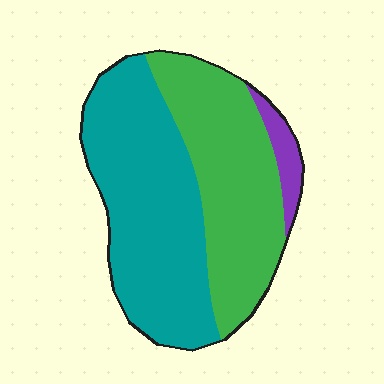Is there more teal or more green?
Teal.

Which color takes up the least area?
Purple, at roughly 5%.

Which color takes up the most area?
Teal, at roughly 50%.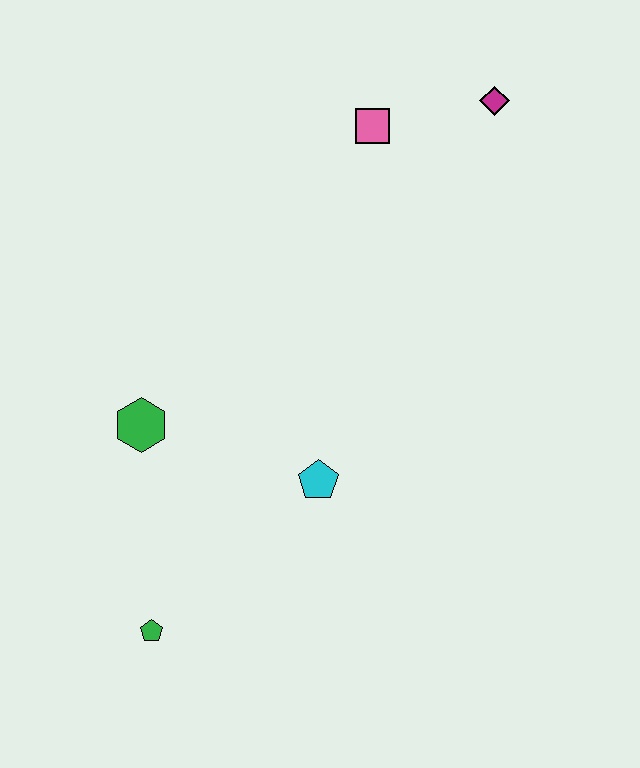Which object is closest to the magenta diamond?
The pink square is closest to the magenta diamond.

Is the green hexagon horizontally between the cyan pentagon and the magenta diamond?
No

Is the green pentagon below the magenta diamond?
Yes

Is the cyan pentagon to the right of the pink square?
No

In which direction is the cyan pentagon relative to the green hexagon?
The cyan pentagon is to the right of the green hexagon.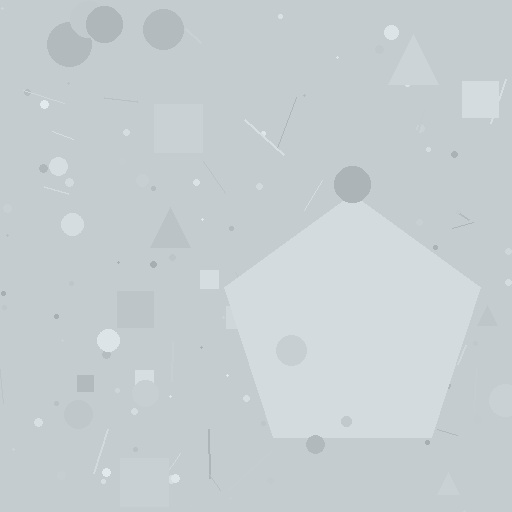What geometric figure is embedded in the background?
A pentagon is embedded in the background.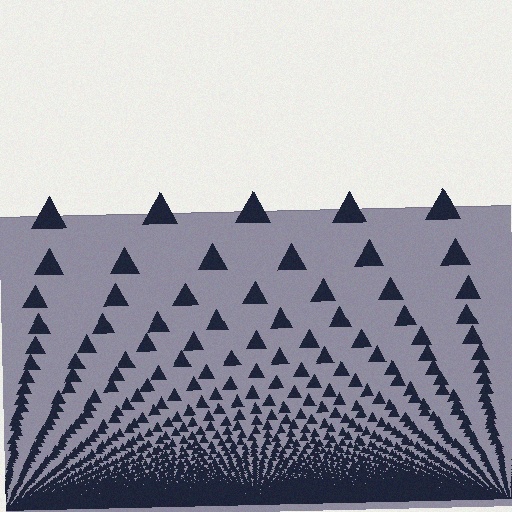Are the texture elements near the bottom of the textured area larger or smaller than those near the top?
Smaller. The gradient is inverted — elements near the bottom are smaller and denser.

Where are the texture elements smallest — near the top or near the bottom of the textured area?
Near the bottom.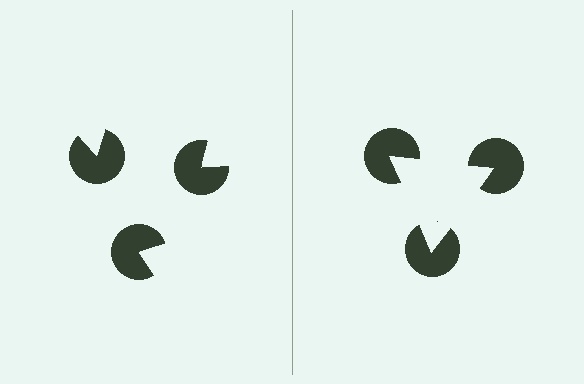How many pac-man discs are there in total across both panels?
6 — 3 on each side.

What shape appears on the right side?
An illusory triangle.